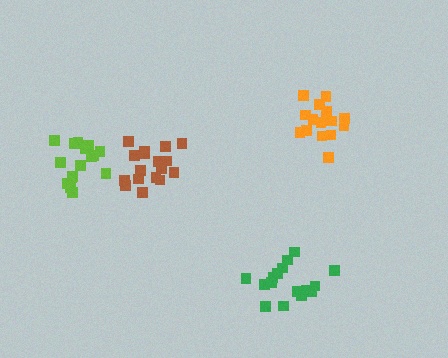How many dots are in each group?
Group 1: 17 dots, Group 2: 15 dots, Group 3: 16 dots, Group 4: 16 dots (64 total).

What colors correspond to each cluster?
The clusters are colored: brown, orange, green, lime.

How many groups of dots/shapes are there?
There are 4 groups.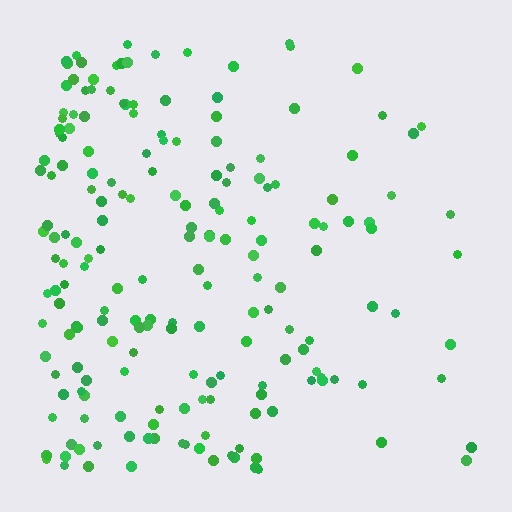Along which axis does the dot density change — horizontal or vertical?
Horizontal.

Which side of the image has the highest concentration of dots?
The left.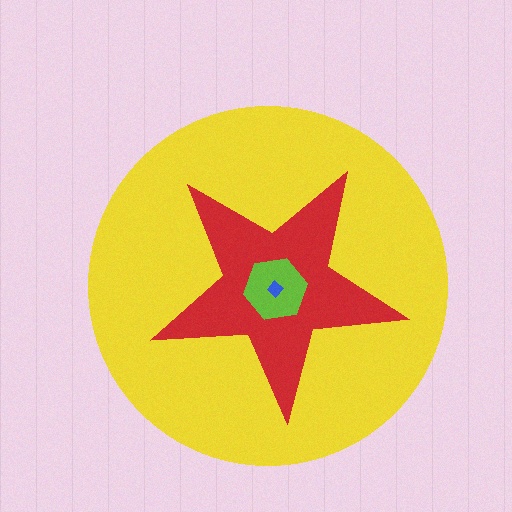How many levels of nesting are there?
4.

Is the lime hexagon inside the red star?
Yes.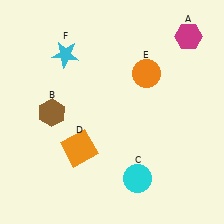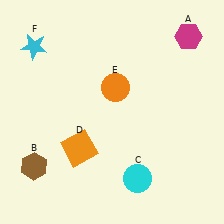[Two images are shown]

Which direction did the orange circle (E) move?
The orange circle (E) moved left.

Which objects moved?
The objects that moved are: the brown hexagon (B), the orange circle (E), the cyan star (F).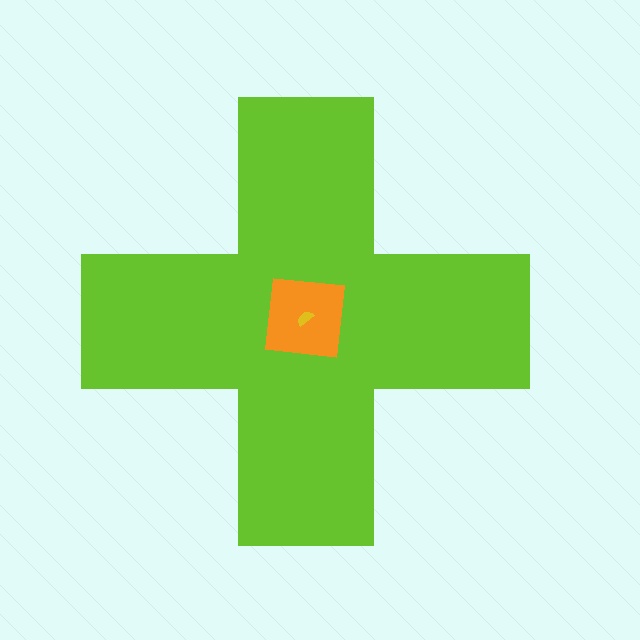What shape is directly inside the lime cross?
The orange square.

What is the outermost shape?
The lime cross.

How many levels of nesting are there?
3.